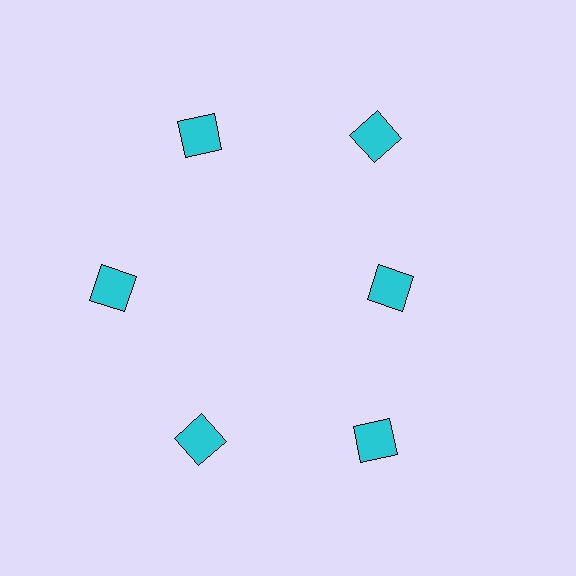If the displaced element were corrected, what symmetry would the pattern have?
It would have 6-fold rotational symmetry — the pattern would map onto itself every 60 degrees.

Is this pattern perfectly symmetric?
No. The 6 cyan squares are arranged in a ring, but one element near the 3 o'clock position is pulled inward toward the center, breaking the 6-fold rotational symmetry.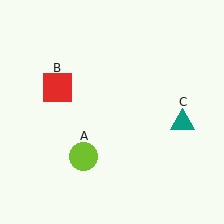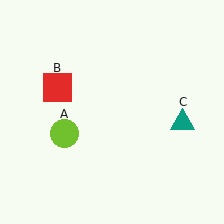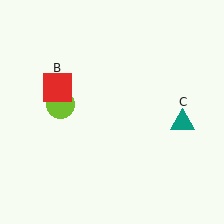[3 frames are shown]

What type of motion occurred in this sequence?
The lime circle (object A) rotated clockwise around the center of the scene.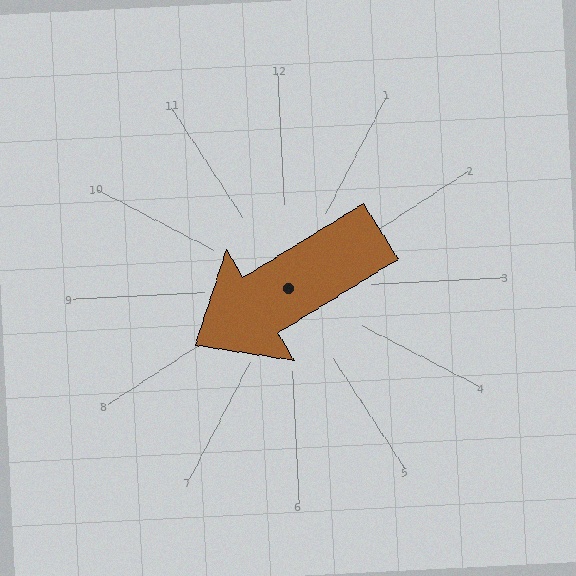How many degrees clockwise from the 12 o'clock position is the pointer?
Approximately 241 degrees.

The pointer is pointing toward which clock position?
Roughly 8 o'clock.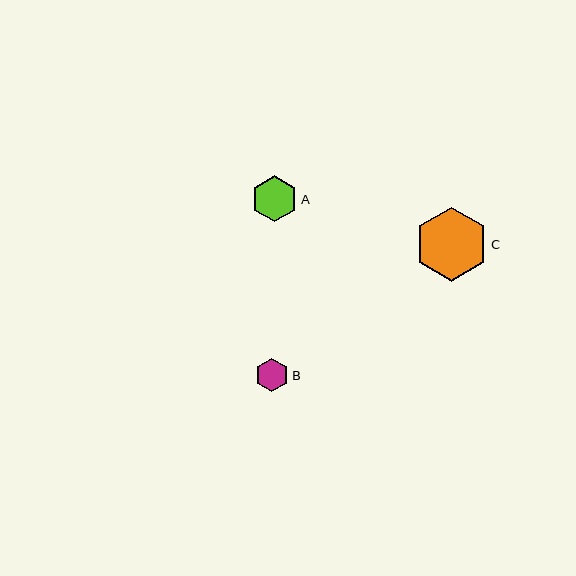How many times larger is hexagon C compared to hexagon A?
Hexagon C is approximately 1.6 times the size of hexagon A.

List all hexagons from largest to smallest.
From largest to smallest: C, A, B.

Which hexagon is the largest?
Hexagon C is the largest with a size of approximately 74 pixels.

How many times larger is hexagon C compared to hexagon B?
Hexagon C is approximately 2.2 times the size of hexagon B.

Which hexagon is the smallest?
Hexagon B is the smallest with a size of approximately 33 pixels.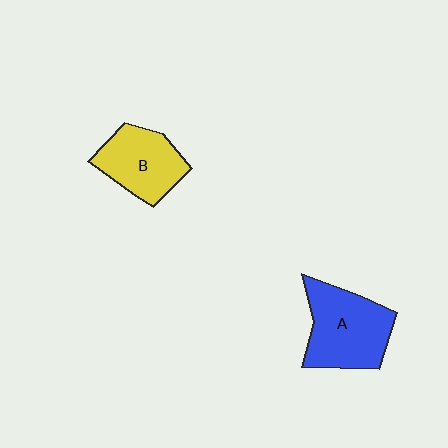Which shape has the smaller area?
Shape B (yellow).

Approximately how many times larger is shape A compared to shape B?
Approximately 1.3 times.